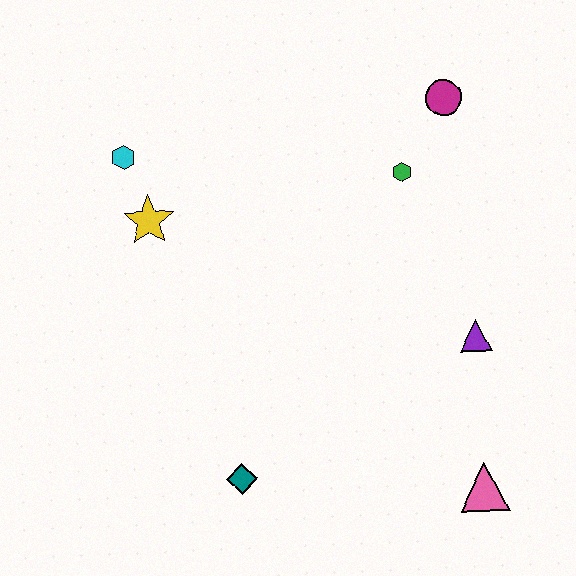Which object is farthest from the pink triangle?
The cyan hexagon is farthest from the pink triangle.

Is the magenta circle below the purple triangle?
No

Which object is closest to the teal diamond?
The pink triangle is closest to the teal diamond.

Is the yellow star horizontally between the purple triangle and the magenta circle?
No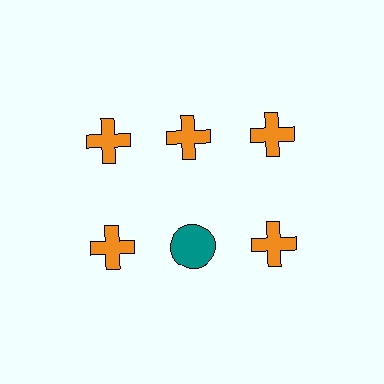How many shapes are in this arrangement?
There are 6 shapes arranged in a grid pattern.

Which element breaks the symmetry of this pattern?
The teal circle in the second row, second from left column breaks the symmetry. All other shapes are orange crosses.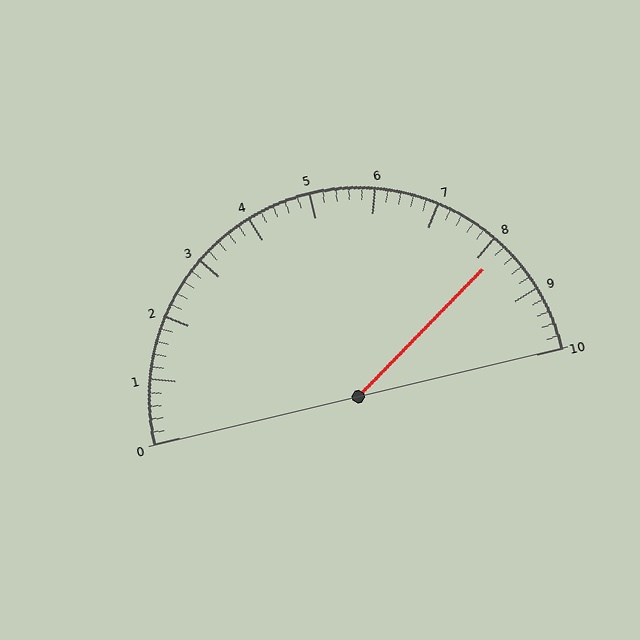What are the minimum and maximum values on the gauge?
The gauge ranges from 0 to 10.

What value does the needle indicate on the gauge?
The needle indicates approximately 8.2.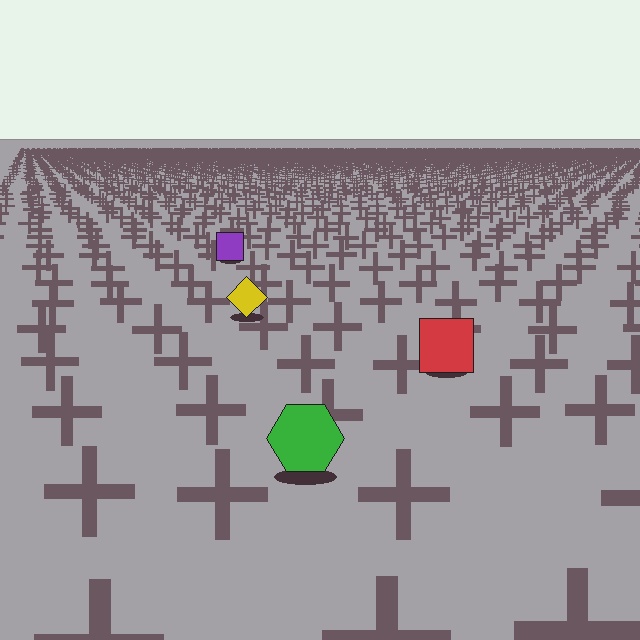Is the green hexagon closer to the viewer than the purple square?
Yes. The green hexagon is closer — you can tell from the texture gradient: the ground texture is coarser near it.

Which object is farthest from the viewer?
The purple square is farthest from the viewer. It appears smaller and the ground texture around it is denser.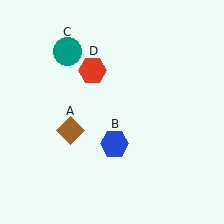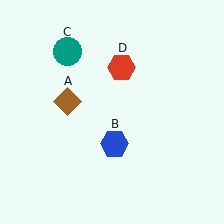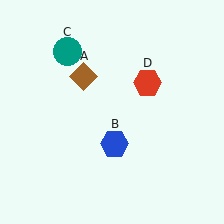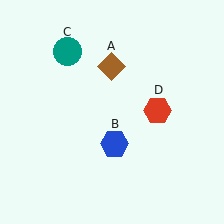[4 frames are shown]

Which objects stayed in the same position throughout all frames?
Blue hexagon (object B) and teal circle (object C) remained stationary.